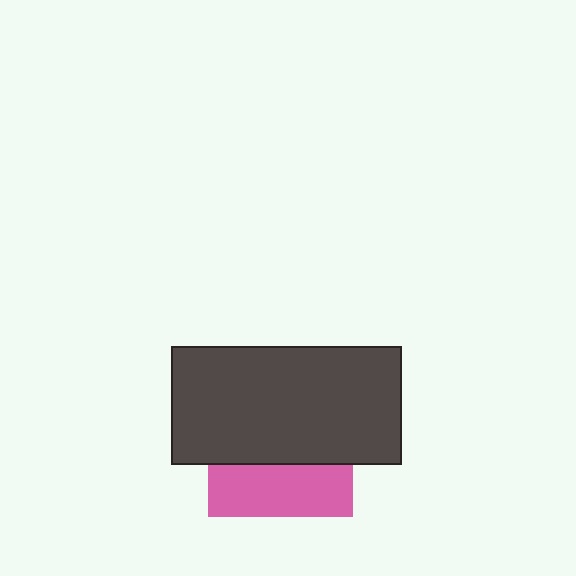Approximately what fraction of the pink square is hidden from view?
Roughly 64% of the pink square is hidden behind the dark gray rectangle.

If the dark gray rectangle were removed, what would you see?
You would see the complete pink square.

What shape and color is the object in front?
The object in front is a dark gray rectangle.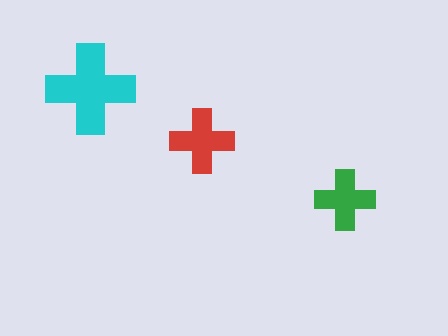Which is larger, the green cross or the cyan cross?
The cyan one.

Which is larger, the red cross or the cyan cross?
The cyan one.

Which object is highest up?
The cyan cross is topmost.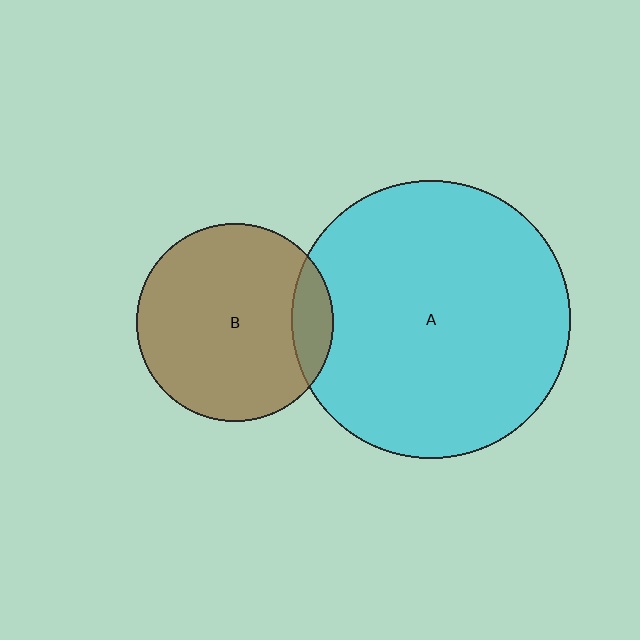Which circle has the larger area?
Circle A (cyan).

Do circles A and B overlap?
Yes.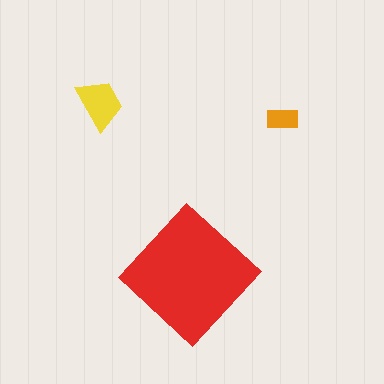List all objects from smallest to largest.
The orange rectangle, the yellow trapezoid, the red diamond.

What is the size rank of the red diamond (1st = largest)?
1st.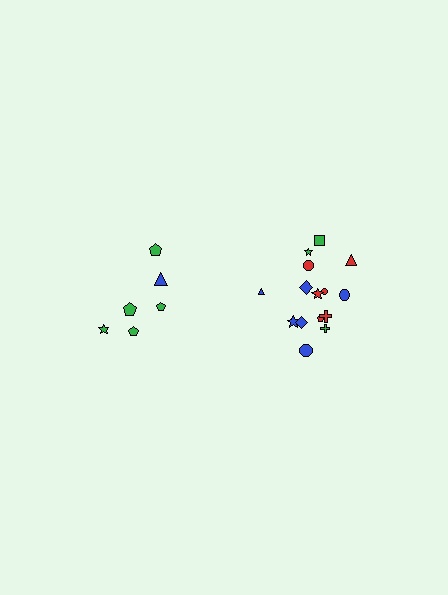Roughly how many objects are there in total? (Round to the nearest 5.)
Roughly 20 objects in total.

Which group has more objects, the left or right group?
The right group.